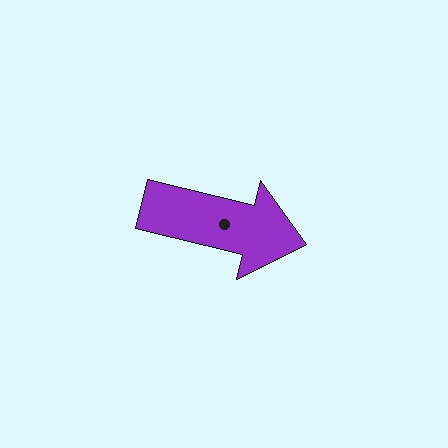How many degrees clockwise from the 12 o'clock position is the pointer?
Approximately 104 degrees.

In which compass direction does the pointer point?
East.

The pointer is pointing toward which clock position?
Roughly 3 o'clock.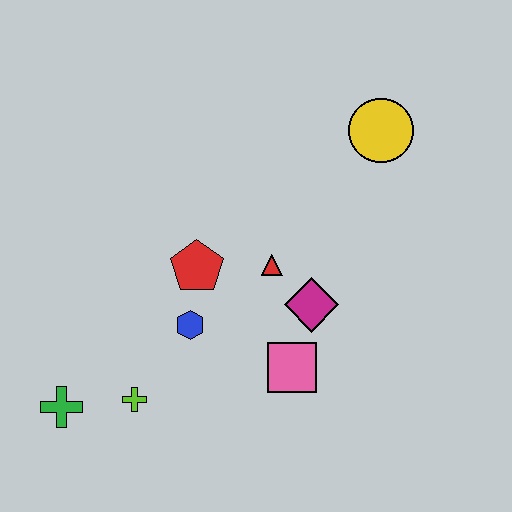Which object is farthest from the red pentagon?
The yellow circle is farthest from the red pentagon.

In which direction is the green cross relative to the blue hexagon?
The green cross is to the left of the blue hexagon.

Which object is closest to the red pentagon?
The blue hexagon is closest to the red pentagon.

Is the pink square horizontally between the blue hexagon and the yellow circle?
Yes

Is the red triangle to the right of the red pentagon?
Yes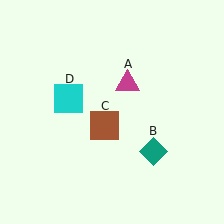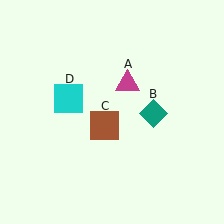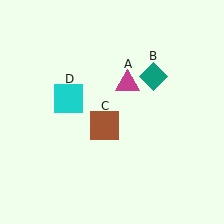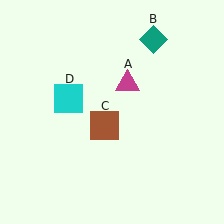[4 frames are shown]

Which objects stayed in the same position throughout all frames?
Magenta triangle (object A) and brown square (object C) and cyan square (object D) remained stationary.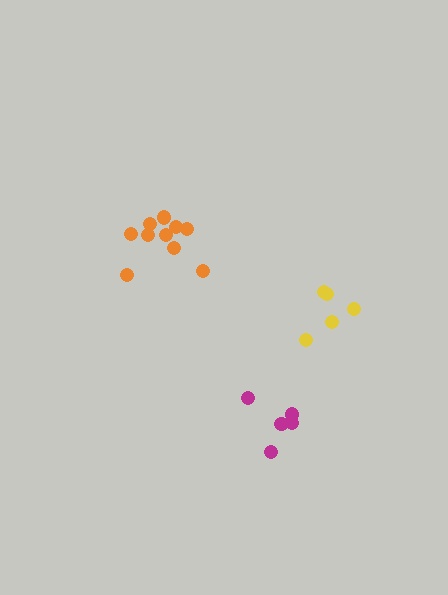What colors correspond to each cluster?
The clusters are colored: orange, magenta, yellow.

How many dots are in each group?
Group 1: 10 dots, Group 2: 5 dots, Group 3: 5 dots (20 total).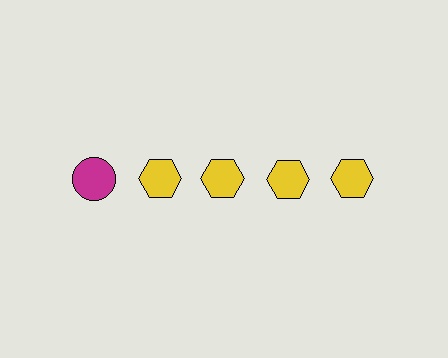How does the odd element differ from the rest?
It differs in both color (magenta instead of yellow) and shape (circle instead of hexagon).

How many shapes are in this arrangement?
There are 5 shapes arranged in a grid pattern.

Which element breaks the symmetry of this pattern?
The magenta circle in the top row, leftmost column breaks the symmetry. All other shapes are yellow hexagons.